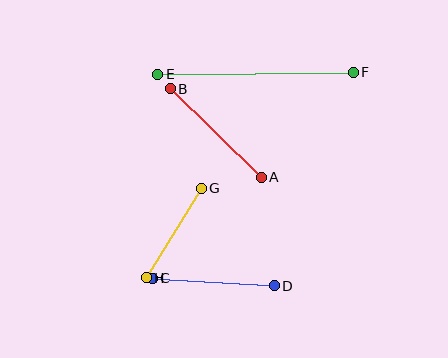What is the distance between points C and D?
The distance is approximately 122 pixels.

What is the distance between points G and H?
The distance is approximately 105 pixels.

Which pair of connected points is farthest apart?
Points E and F are farthest apart.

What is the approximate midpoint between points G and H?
The midpoint is at approximately (174, 233) pixels.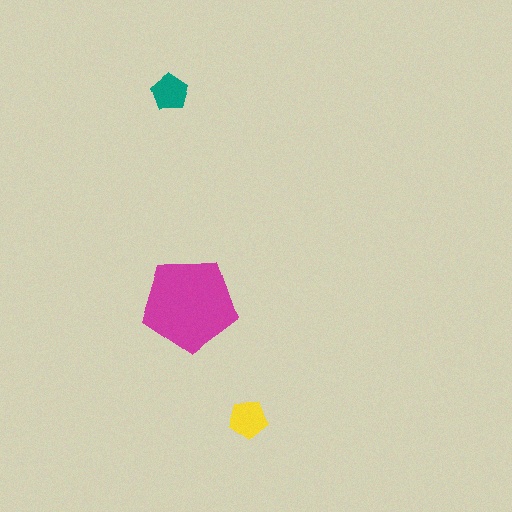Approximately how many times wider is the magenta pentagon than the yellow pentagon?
About 2.5 times wider.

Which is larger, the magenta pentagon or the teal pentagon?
The magenta one.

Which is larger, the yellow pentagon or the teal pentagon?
The yellow one.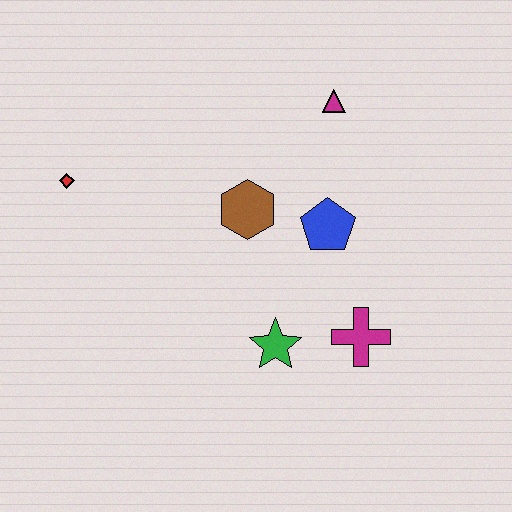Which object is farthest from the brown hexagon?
The red diamond is farthest from the brown hexagon.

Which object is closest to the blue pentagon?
The brown hexagon is closest to the blue pentagon.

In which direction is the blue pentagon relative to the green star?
The blue pentagon is above the green star.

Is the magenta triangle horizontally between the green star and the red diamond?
No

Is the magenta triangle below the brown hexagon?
No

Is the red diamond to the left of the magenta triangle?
Yes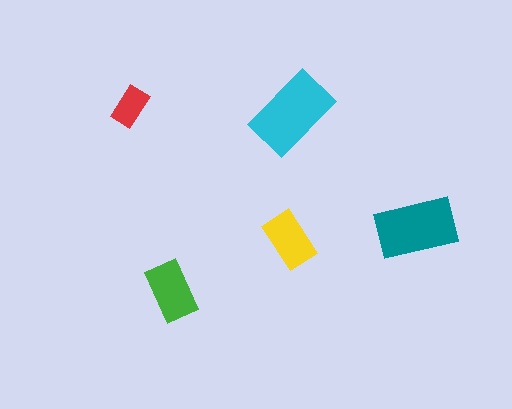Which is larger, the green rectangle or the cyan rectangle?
The cyan one.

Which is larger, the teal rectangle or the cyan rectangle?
The cyan one.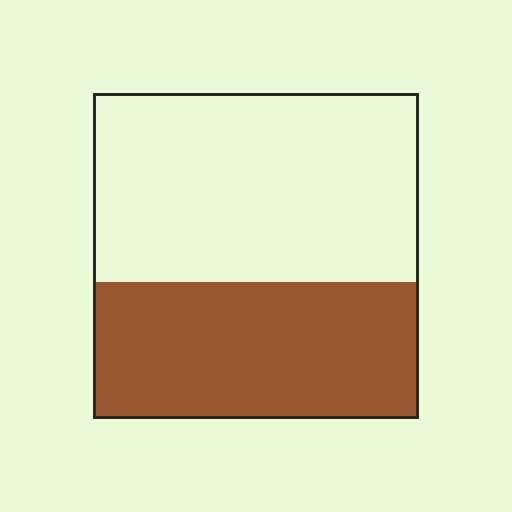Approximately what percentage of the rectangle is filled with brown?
Approximately 40%.